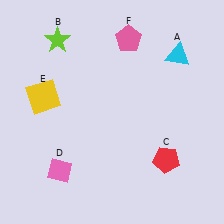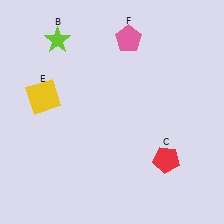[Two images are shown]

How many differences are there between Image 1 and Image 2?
There are 2 differences between the two images.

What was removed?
The pink diamond (D), the cyan triangle (A) were removed in Image 2.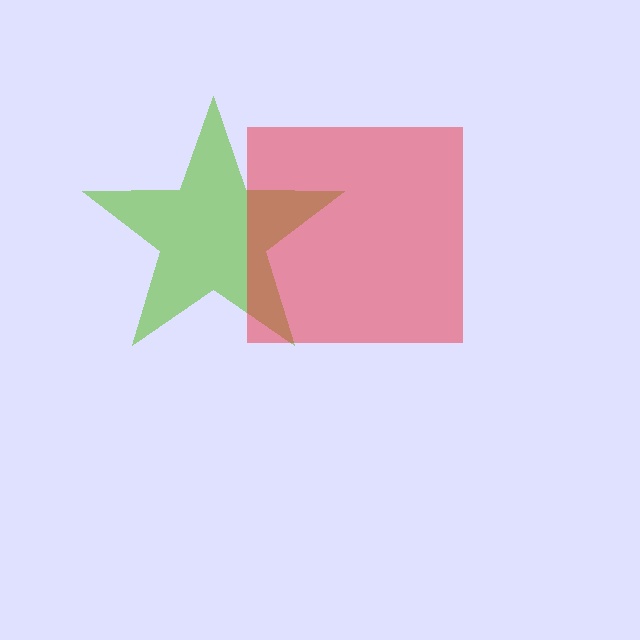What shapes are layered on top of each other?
The layered shapes are: a lime star, a red square.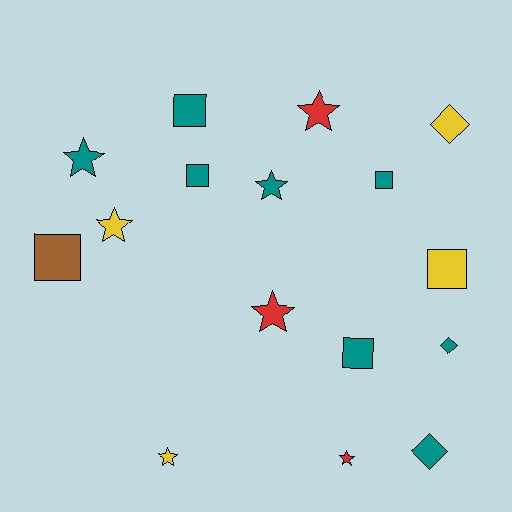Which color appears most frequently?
Teal, with 8 objects.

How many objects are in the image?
There are 16 objects.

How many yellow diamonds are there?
There is 1 yellow diamond.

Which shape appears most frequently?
Star, with 7 objects.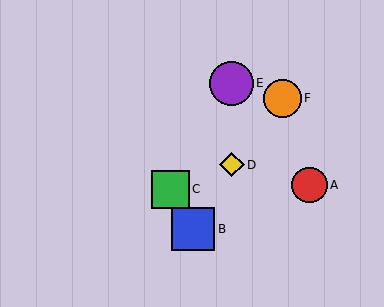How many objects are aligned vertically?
2 objects (D, E) are aligned vertically.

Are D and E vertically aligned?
Yes, both are at x≈232.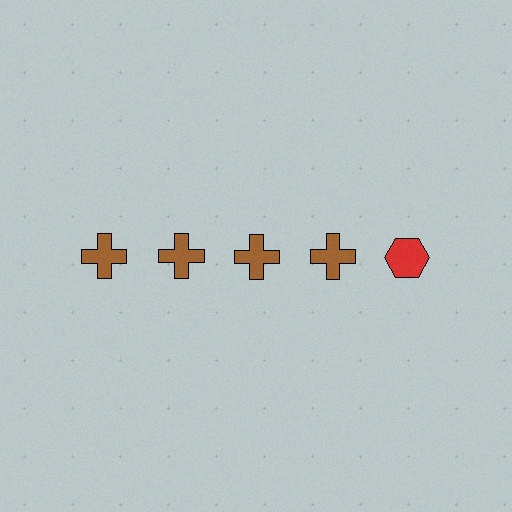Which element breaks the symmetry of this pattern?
The red hexagon in the top row, rightmost column breaks the symmetry. All other shapes are brown crosses.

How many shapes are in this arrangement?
There are 5 shapes arranged in a grid pattern.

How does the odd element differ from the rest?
It differs in both color (red instead of brown) and shape (hexagon instead of cross).